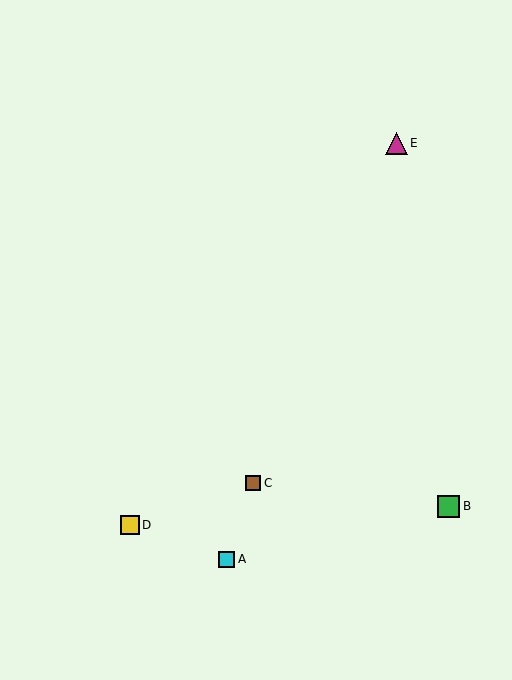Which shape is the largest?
The green square (labeled B) is the largest.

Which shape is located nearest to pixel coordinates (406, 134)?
The magenta triangle (labeled E) at (396, 143) is nearest to that location.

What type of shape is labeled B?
Shape B is a green square.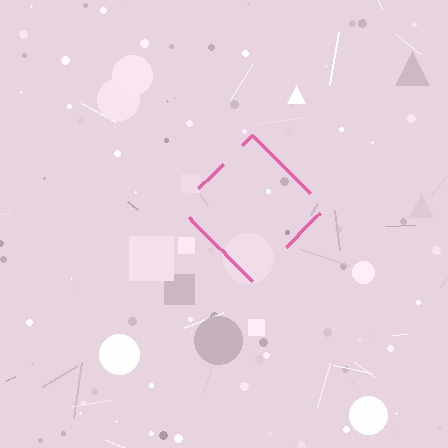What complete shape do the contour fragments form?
The contour fragments form a diamond.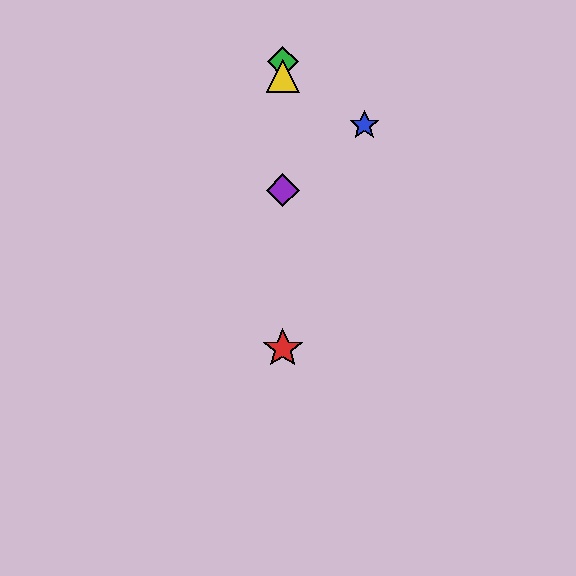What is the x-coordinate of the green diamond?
The green diamond is at x≈283.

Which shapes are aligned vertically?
The red star, the green diamond, the yellow triangle, the purple diamond are aligned vertically.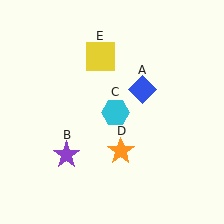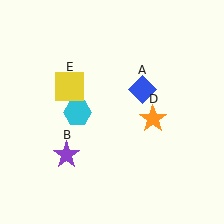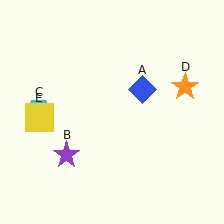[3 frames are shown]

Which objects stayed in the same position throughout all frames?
Blue diamond (object A) and purple star (object B) remained stationary.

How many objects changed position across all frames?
3 objects changed position: cyan hexagon (object C), orange star (object D), yellow square (object E).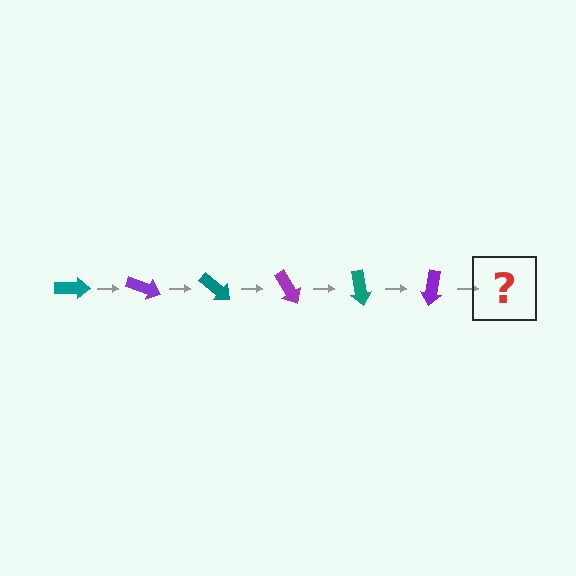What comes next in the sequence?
The next element should be a teal arrow, rotated 120 degrees from the start.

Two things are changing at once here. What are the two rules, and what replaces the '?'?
The two rules are that it rotates 20 degrees each step and the color cycles through teal and purple. The '?' should be a teal arrow, rotated 120 degrees from the start.